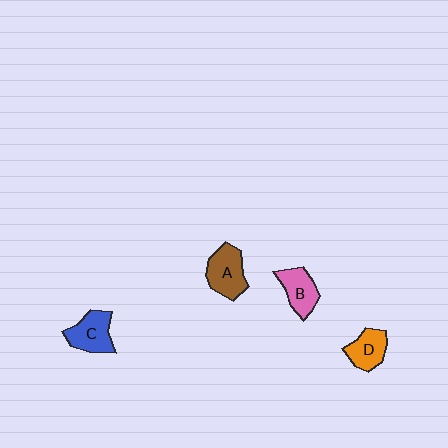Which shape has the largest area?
Shape A (brown).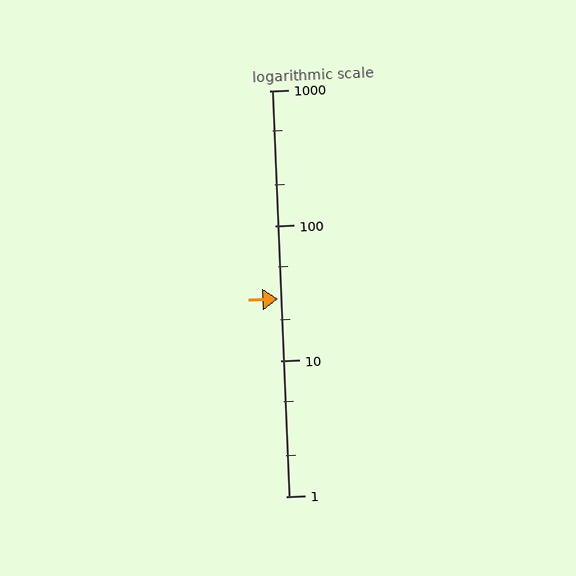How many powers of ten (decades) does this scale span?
The scale spans 3 decades, from 1 to 1000.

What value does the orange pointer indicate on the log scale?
The pointer indicates approximately 29.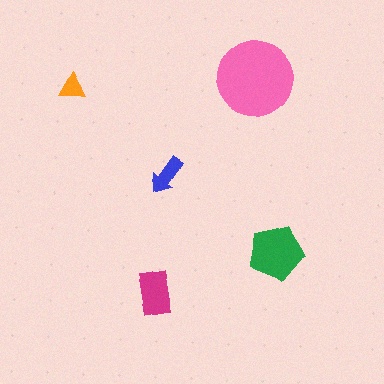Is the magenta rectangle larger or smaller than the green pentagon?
Smaller.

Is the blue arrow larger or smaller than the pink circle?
Smaller.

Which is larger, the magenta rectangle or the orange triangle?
The magenta rectangle.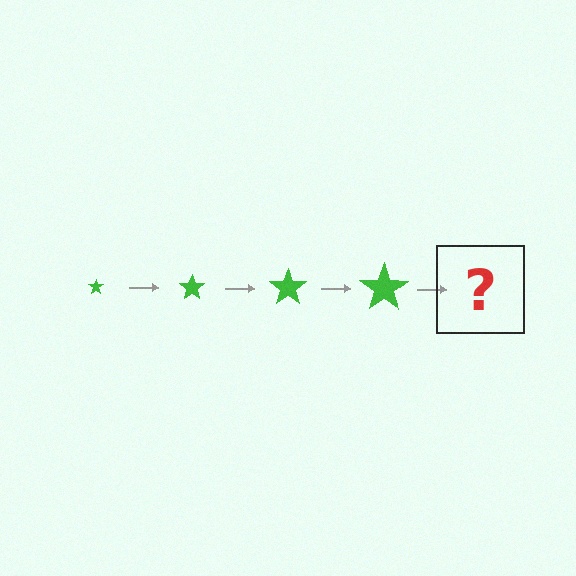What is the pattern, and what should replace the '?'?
The pattern is that the star gets progressively larger each step. The '?' should be a green star, larger than the previous one.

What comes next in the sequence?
The next element should be a green star, larger than the previous one.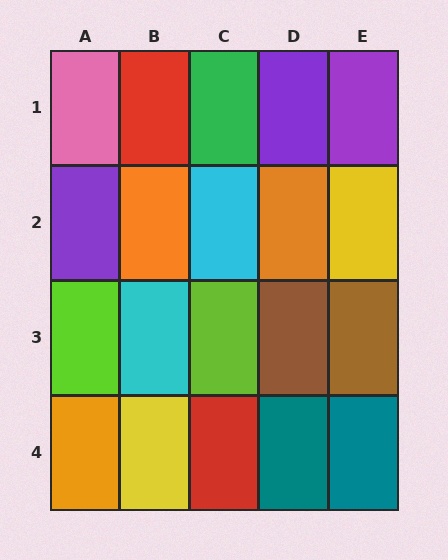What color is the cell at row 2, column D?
Orange.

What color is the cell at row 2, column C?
Cyan.